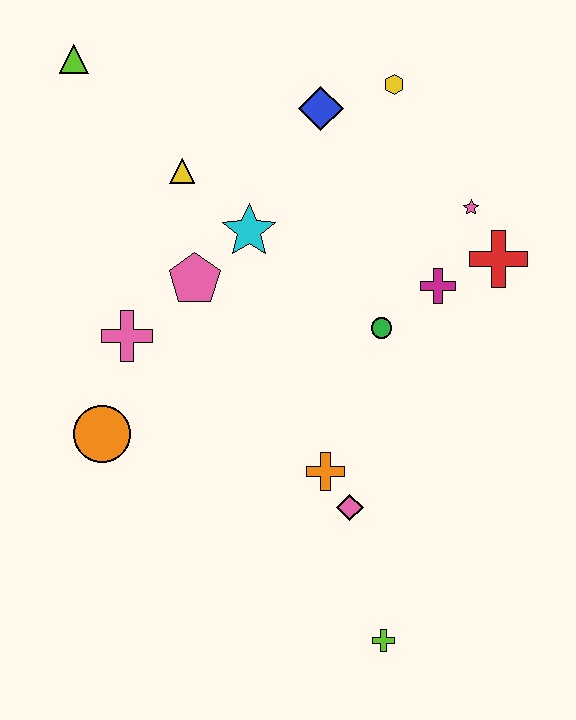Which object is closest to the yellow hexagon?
The blue diamond is closest to the yellow hexagon.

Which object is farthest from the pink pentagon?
The lime cross is farthest from the pink pentagon.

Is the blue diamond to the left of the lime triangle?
No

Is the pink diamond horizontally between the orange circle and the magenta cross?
Yes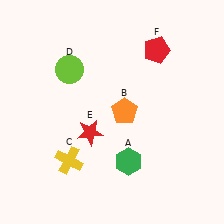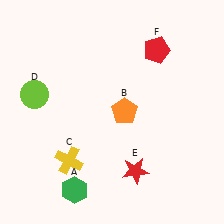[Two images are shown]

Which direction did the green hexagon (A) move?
The green hexagon (A) moved left.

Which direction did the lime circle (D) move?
The lime circle (D) moved left.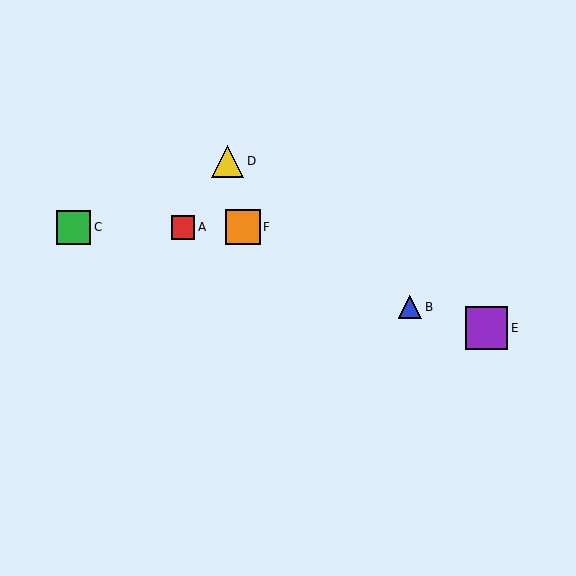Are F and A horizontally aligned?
Yes, both are at y≈227.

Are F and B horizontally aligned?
No, F is at y≈227 and B is at y≈307.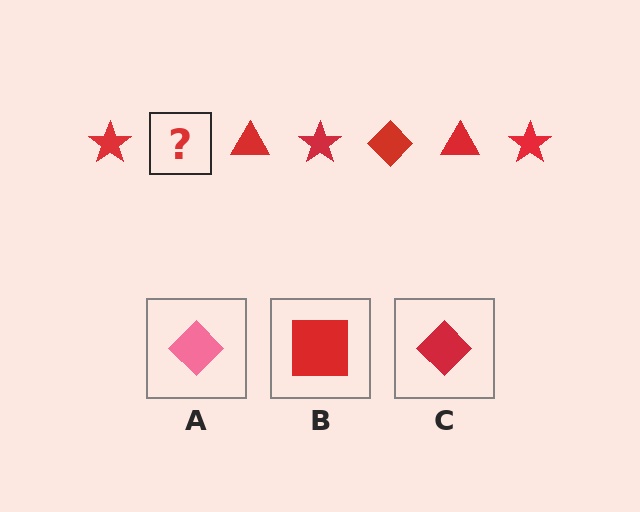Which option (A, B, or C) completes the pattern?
C.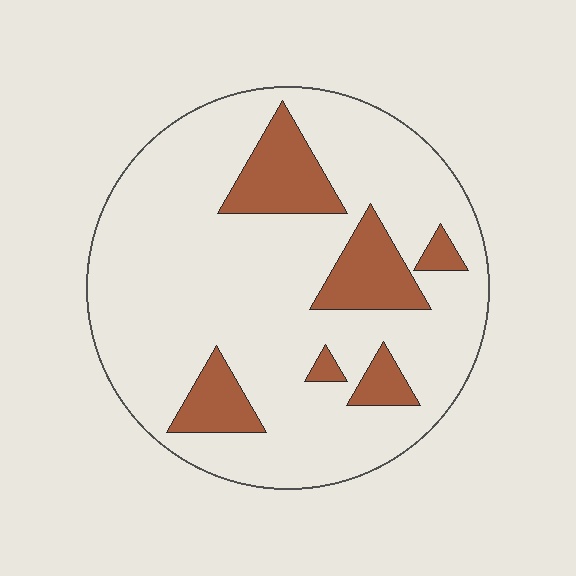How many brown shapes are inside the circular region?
6.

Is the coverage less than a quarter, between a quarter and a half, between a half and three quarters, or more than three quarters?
Less than a quarter.